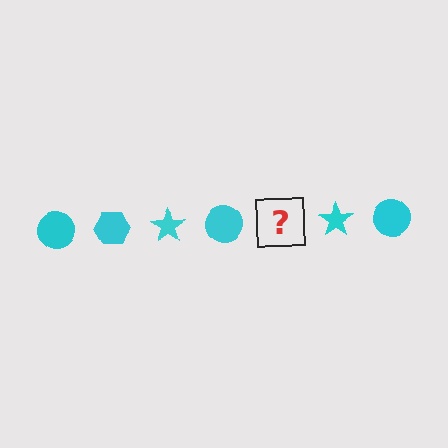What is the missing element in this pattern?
The missing element is a cyan hexagon.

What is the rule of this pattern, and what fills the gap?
The rule is that the pattern cycles through circle, hexagon, star shapes in cyan. The gap should be filled with a cyan hexagon.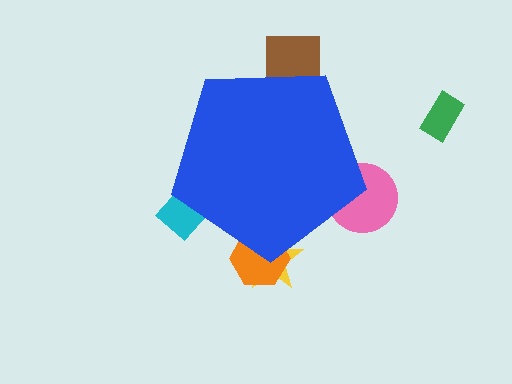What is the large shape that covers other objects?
A blue pentagon.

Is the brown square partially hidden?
Yes, the brown square is partially hidden behind the blue pentagon.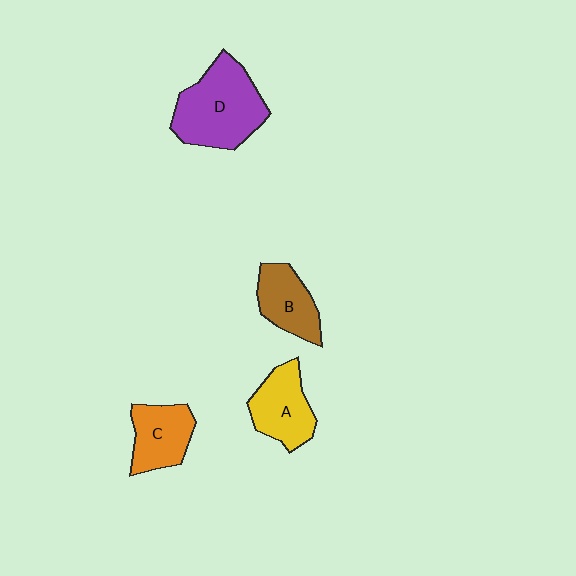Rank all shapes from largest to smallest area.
From largest to smallest: D (purple), A (yellow), C (orange), B (brown).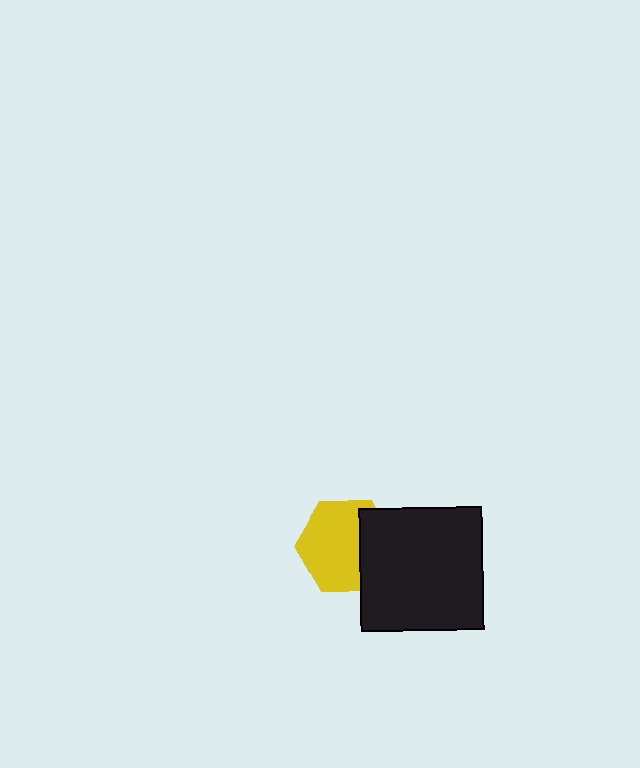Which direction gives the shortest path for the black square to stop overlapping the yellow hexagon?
Moving right gives the shortest separation.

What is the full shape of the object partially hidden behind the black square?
The partially hidden object is a yellow hexagon.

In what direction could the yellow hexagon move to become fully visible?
The yellow hexagon could move left. That would shift it out from behind the black square entirely.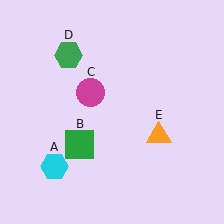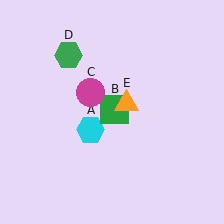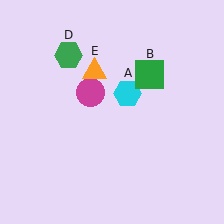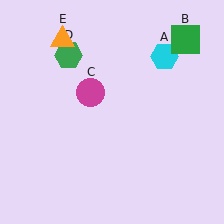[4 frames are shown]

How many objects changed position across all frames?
3 objects changed position: cyan hexagon (object A), green square (object B), orange triangle (object E).